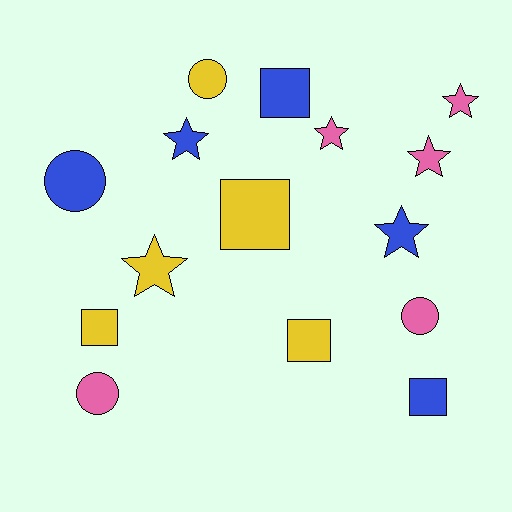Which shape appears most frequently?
Star, with 6 objects.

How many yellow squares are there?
There are 3 yellow squares.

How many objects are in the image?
There are 15 objects.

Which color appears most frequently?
Pink, with 5 objects.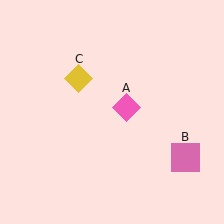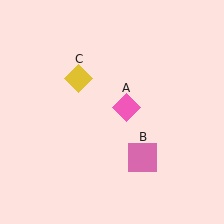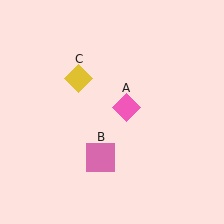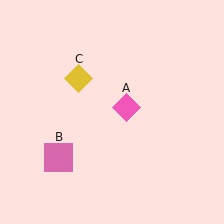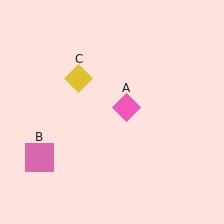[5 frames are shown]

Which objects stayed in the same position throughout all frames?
Pink diamond (object A) and yellow diamond (object C) remained stationary.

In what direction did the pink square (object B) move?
The pink square (object B) moved left.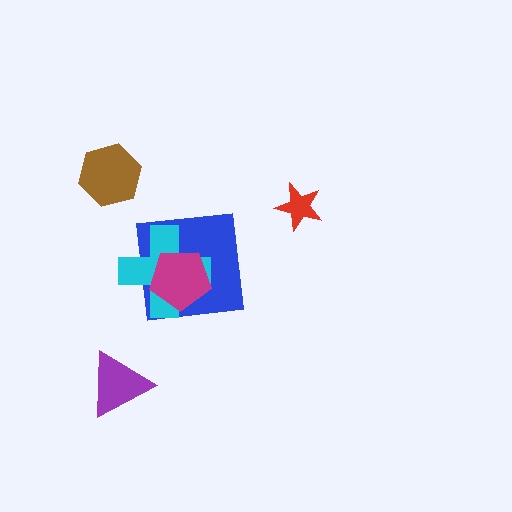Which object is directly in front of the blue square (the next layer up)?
The cyan cross is directly in front of the blue square.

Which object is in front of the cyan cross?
The magenta pentagon is in front of the cyan cross.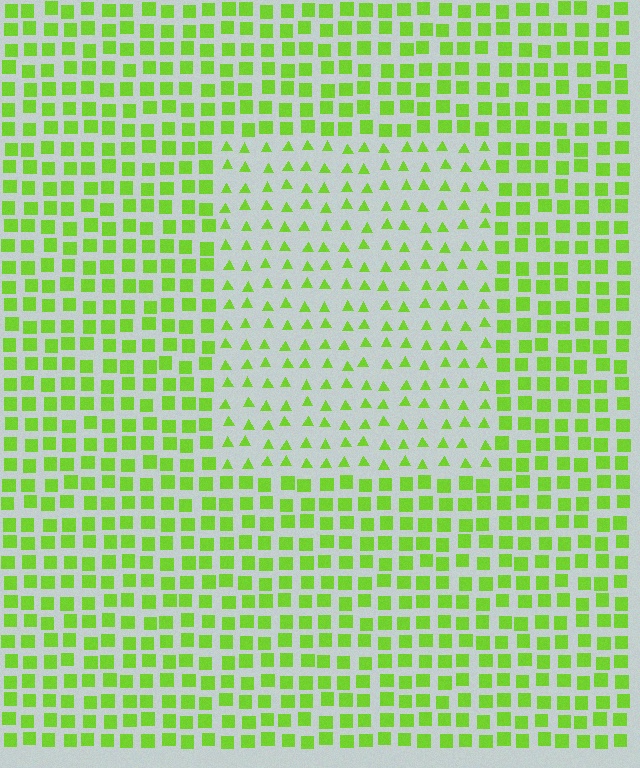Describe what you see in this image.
The image is filled with small lime elements arranged in a uniform grid. A rectangle-shaped region contains triangles, while the surrounding area contains squares. The boundary is defined purely by the change in element shape.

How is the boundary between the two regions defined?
The boundary is defined by a change in element shape: triangles inside vs. squares outside. All elements share the same color and spacing.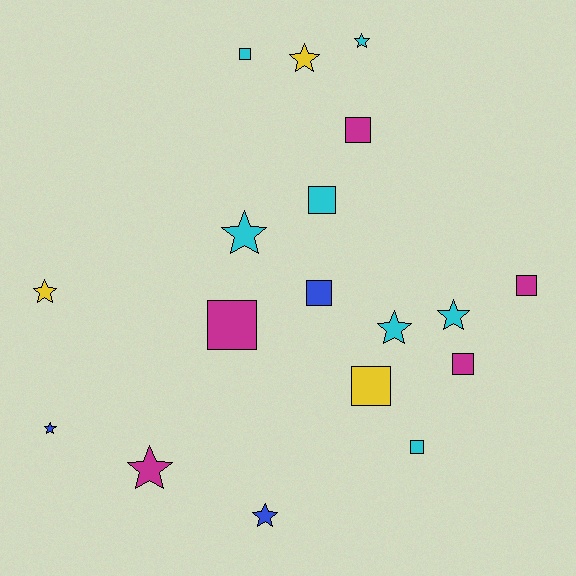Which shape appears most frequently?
Star, with 9 objects.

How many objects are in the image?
There are 18 objects.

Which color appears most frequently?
Cyan, with 7 objects.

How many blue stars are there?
There are 2 blue stars.